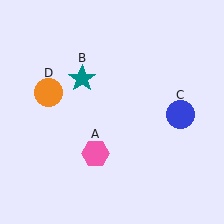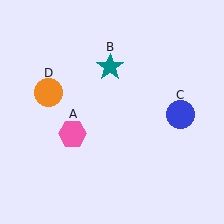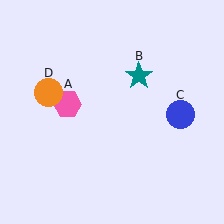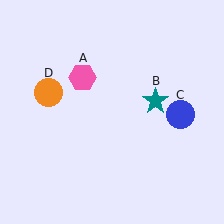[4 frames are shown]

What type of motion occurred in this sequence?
The pink hexagon (object A), teal star (object B) rotated clockwise around the center of the scene.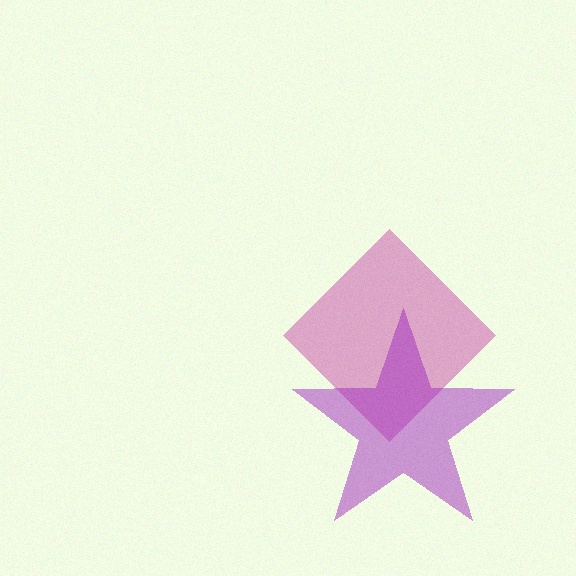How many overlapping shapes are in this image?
There are 2 overlapping shapes in the image.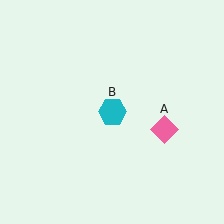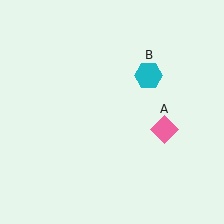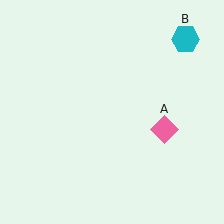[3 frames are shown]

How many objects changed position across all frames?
1 object changed position: cyan hexagon (object B).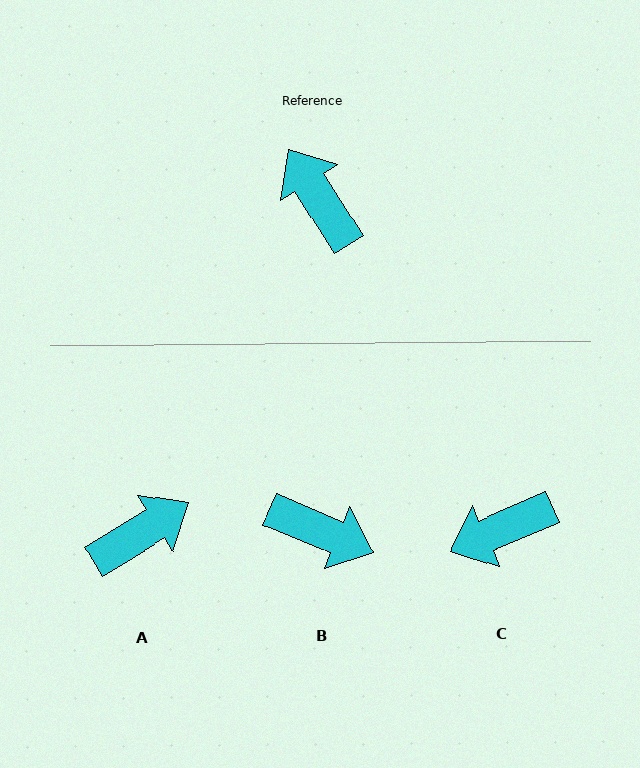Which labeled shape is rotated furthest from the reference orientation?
B, about 145 degrees away.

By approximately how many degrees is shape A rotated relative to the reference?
Approximately 91 degrees clockwise.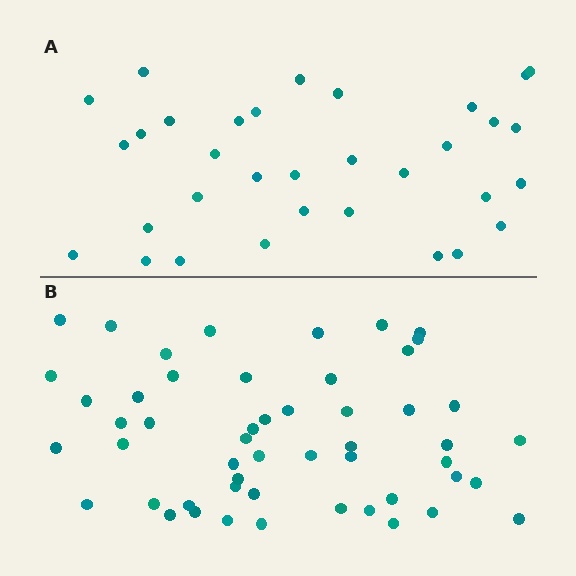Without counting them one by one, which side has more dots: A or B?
Region B (the bottom region) has more dots.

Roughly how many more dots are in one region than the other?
Region B has approximately 20 more dots than region A.